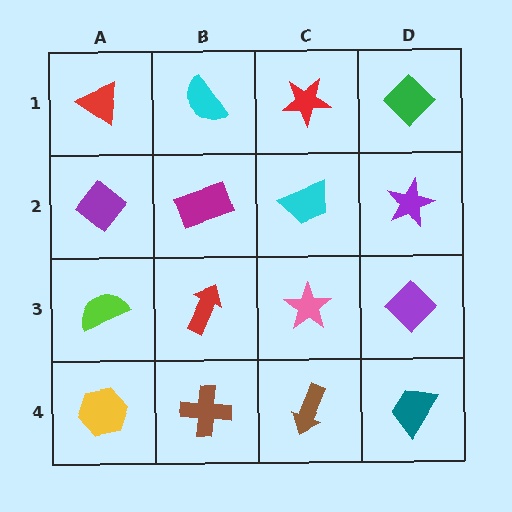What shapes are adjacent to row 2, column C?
A red star (row 1, column C), a pink star (row 3, column C), a magenta rectangle (row 2, column B), a purple star (row 2, column D).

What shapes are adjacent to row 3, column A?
A purple diamond (row 2, column A), a yellow hexagon (row 4, column A), a red arrow (row 3, column B).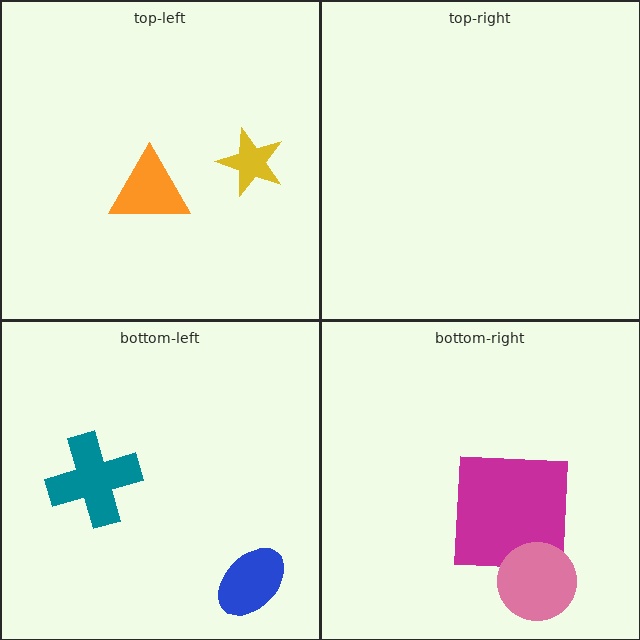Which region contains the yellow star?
The top-left region.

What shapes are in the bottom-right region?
The magenta square, the pink circle.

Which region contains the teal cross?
The bottom-left region.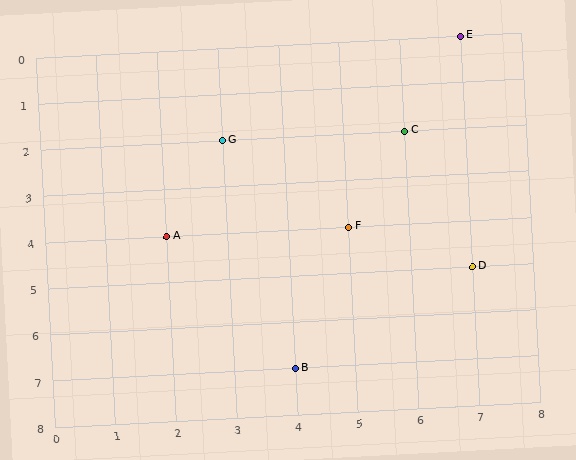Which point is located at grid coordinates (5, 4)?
Point F is at (5, 4).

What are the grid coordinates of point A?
Point A is at grid coordinates (2, 4).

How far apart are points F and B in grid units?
Points F and B are 1 column and 3 rows apart (about 3.2 grid units diagonally).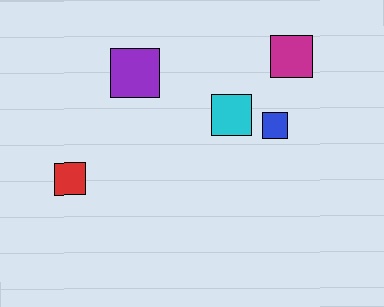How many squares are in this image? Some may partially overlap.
There are 5 squares.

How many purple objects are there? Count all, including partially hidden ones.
There is 1 purple object.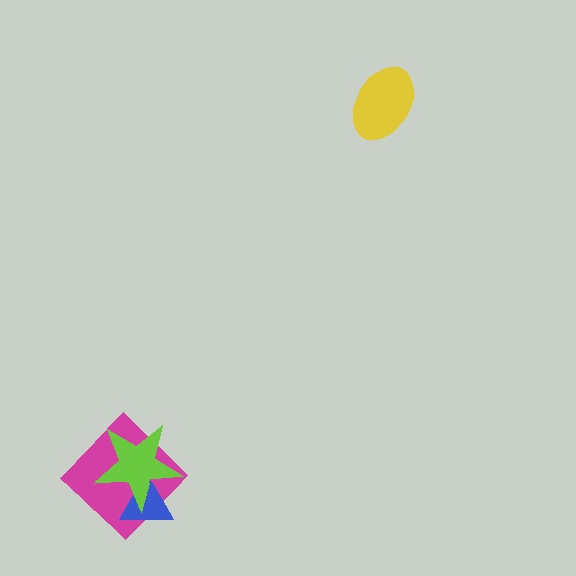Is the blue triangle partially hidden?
Yes, it is partially covered by another shape.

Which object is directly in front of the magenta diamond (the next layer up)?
The blue triangle is directly in front of the magenta diamond.